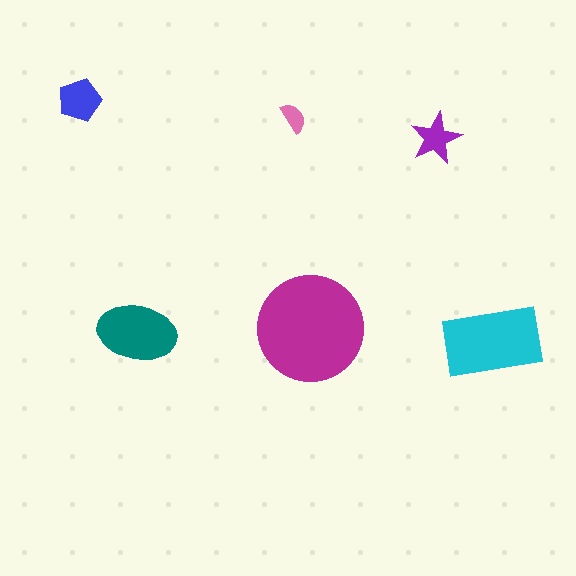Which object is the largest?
The magenta circle.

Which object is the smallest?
The pink semicircle.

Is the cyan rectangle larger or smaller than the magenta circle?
Smaller.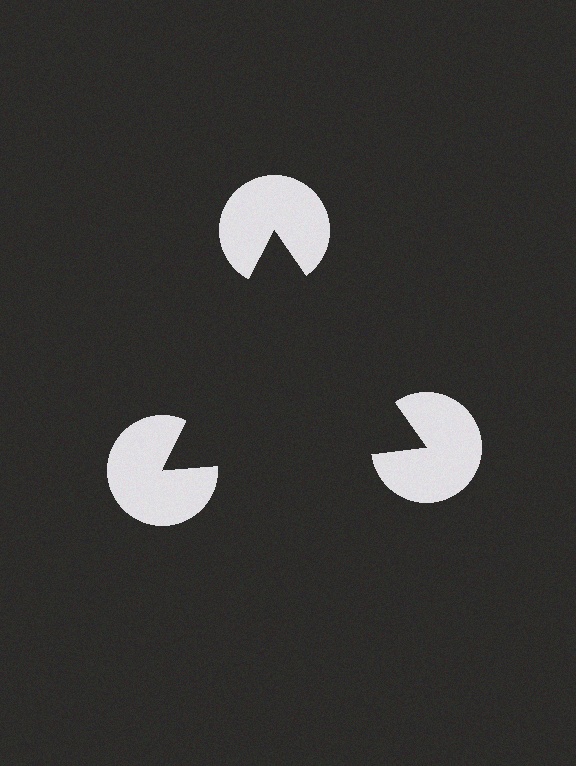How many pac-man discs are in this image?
There are 3 — one at each vertex of the illusory triangle.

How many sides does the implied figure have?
3 sides.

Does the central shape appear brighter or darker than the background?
It typically appears slightly darker than the background, even though no actual brightness change is drawn.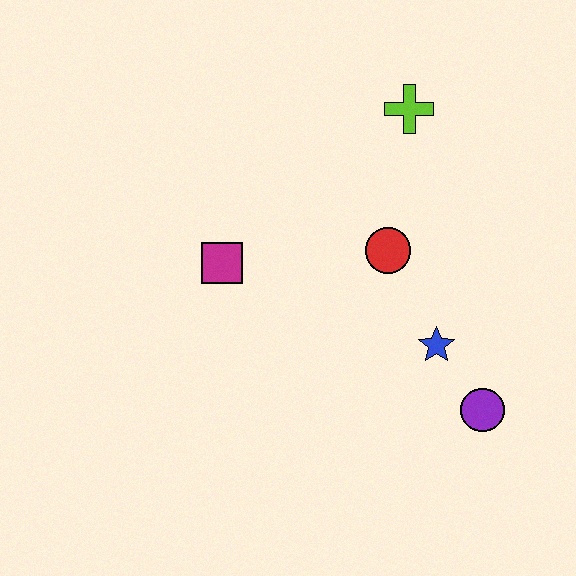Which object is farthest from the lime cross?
The purple circle is farthest from the lime cross.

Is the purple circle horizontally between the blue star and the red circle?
No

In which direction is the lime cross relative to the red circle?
The lime cross is above the red circle.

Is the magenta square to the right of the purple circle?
No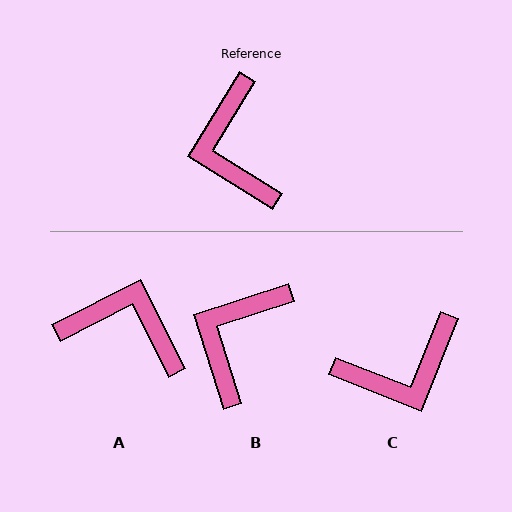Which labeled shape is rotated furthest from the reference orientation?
A, about 121 degrees away.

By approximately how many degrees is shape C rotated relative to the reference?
Approximately 100 degrees counter-clockwise.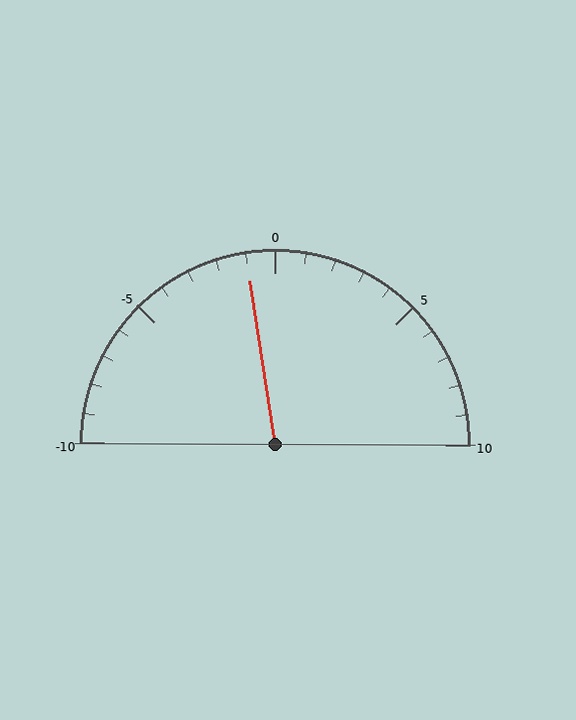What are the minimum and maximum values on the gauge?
The gauge ranges from -10 to 10.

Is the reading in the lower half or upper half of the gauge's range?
The reading is in the lower half of the range (-10 to 10).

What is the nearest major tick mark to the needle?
The nearest major tick mark is 0.